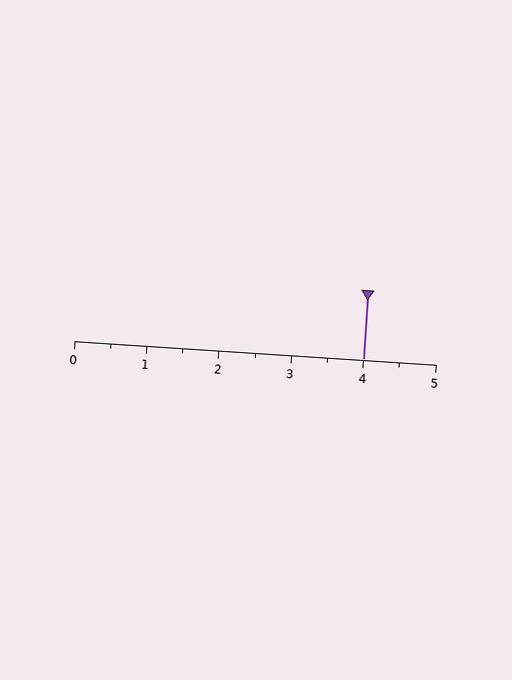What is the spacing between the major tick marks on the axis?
The major ticks are spaced 1 apart.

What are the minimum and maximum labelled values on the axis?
The axis runs from 0 to 5.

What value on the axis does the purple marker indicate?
The marker indicates approximately 4.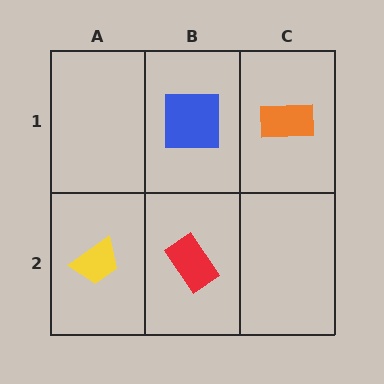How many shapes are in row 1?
2 shapes.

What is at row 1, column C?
An orange rectangle.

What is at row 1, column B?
A blue square.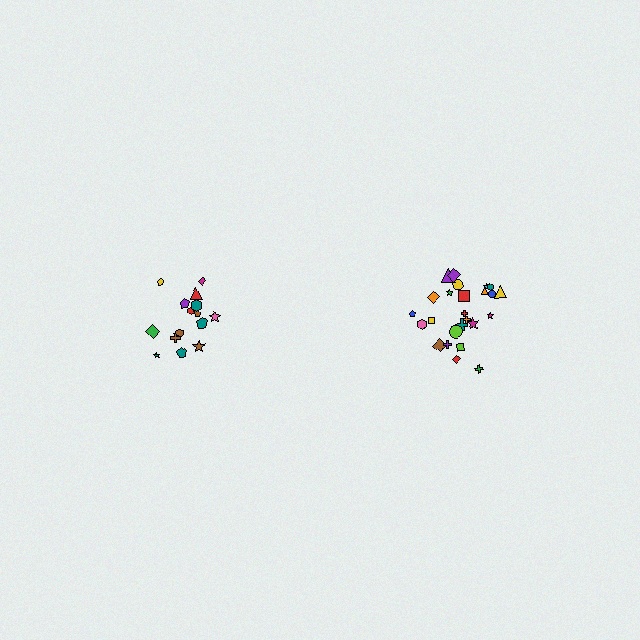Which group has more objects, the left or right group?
The right group.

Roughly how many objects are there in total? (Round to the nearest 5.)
Roughly 40 objects in total.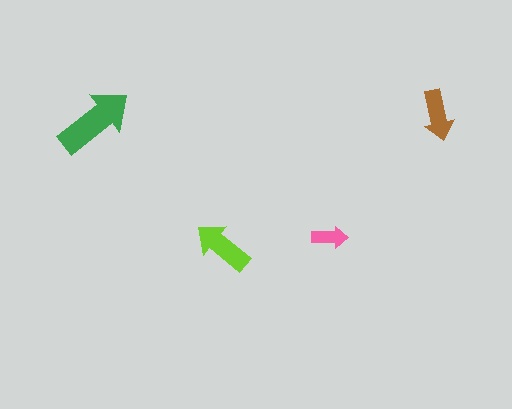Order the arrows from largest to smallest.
the green one, the lime one, the brown one, the pink one.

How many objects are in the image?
There are 4 objects in the image.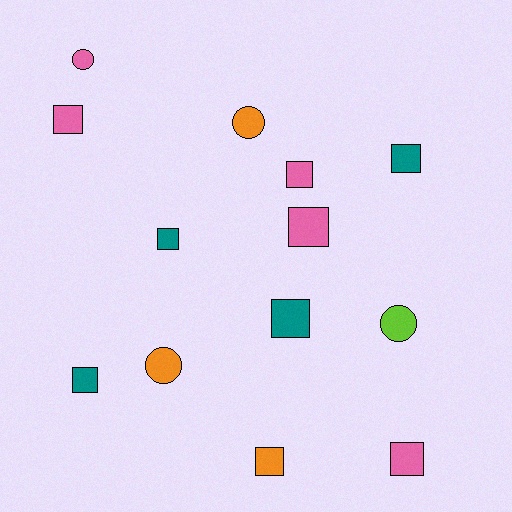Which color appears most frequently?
Pink, with 5 objects.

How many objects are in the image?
There are 13 objects.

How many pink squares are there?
There are 4 pink squares.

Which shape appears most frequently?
Square, with 9 objects.